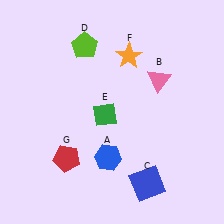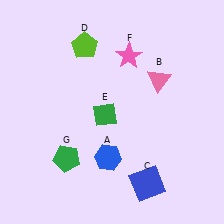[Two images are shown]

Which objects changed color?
F changed from orange to pink. G changed from red to green.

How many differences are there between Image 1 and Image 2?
There are 2 differences between the two images.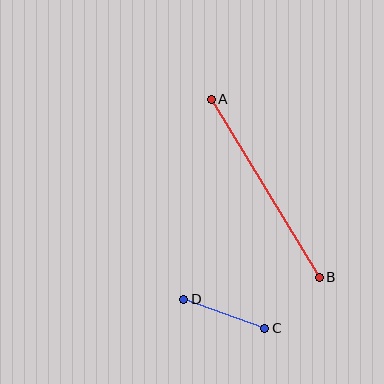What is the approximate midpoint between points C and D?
The midpoint is at approximately (224, 314) pixels.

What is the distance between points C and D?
The distance is approximately 86 pixels.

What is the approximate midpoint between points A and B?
The midpoint is at approximately (265, 188) pixels.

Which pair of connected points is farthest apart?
Points A and B are farthest apart.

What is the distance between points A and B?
The distance is approximately 208 pixels.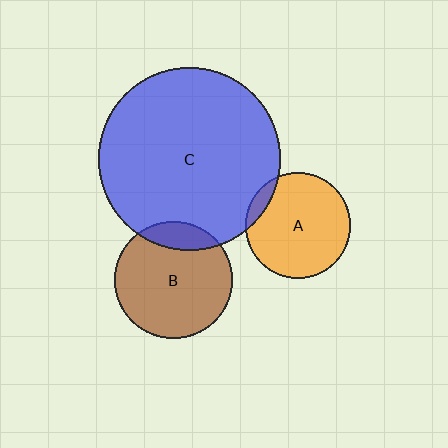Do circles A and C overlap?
Yes.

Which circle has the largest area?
Circle C (blue).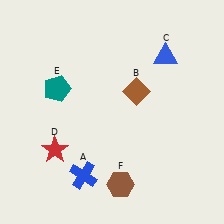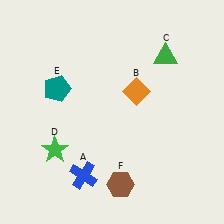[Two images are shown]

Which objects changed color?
B changed from brown to orange. C changed from blue to green. D changed from red to green.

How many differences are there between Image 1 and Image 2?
There are 3 differences between the two images.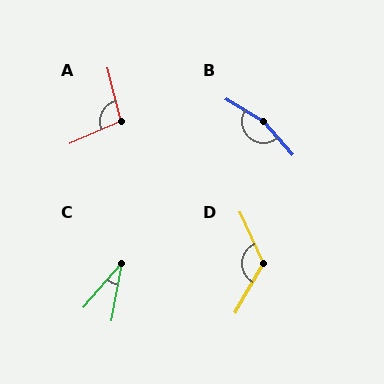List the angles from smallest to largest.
C (30°), A (99°), D (125°), B (162°).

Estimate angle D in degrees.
Approximately 125 degrees.